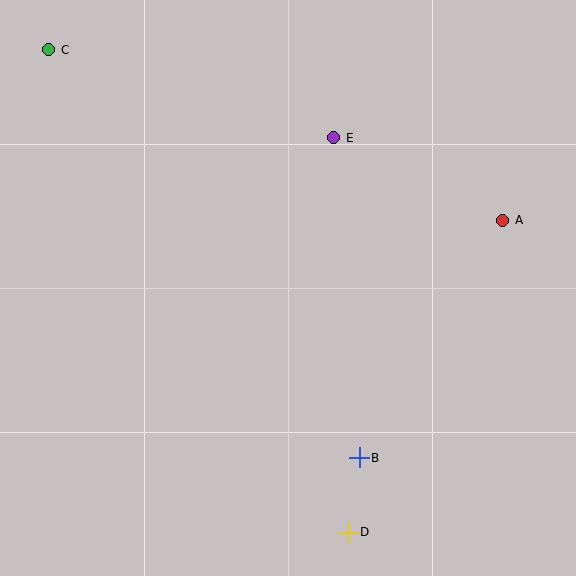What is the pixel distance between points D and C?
The distance between D and C is 568 pixels.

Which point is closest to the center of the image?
Point E at (334, 138) is closest to the center.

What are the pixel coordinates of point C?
Point C is at (49, 50).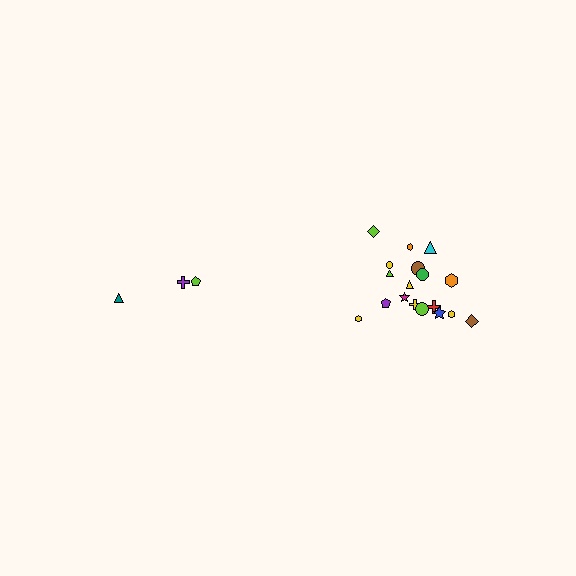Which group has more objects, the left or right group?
The right group.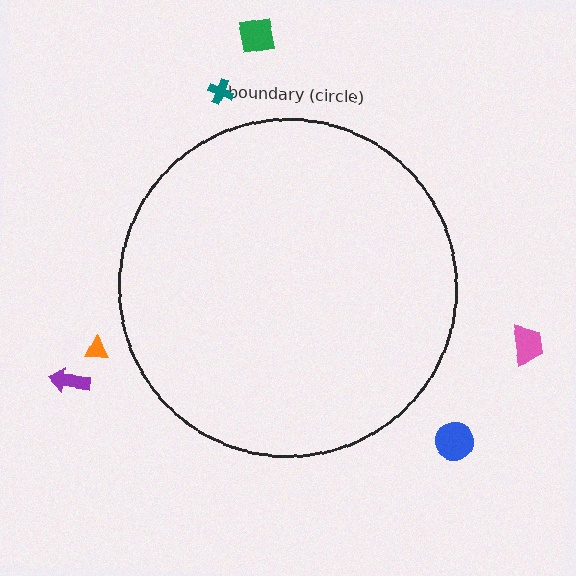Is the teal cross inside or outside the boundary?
Outside.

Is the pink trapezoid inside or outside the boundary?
Outside.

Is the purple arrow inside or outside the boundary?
Outside.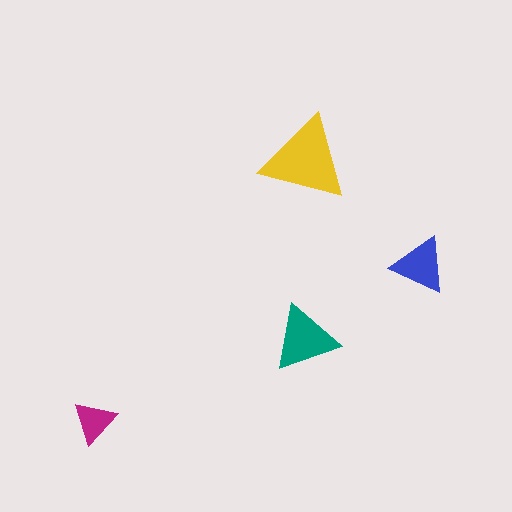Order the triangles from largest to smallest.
the yellow one, the teal one, the blue one, the magenta one.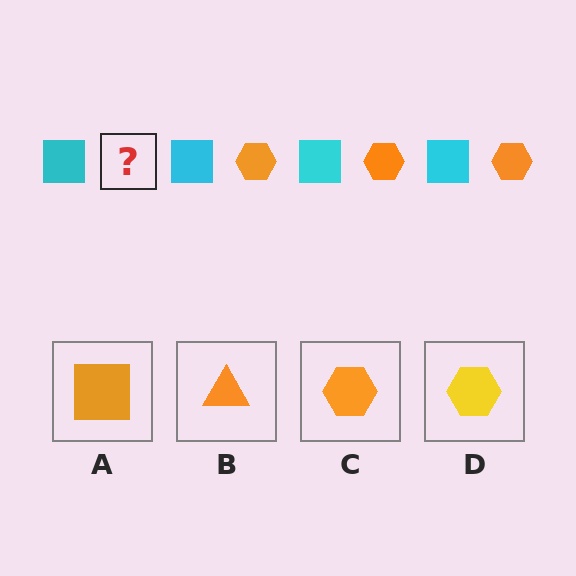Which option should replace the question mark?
Option C.